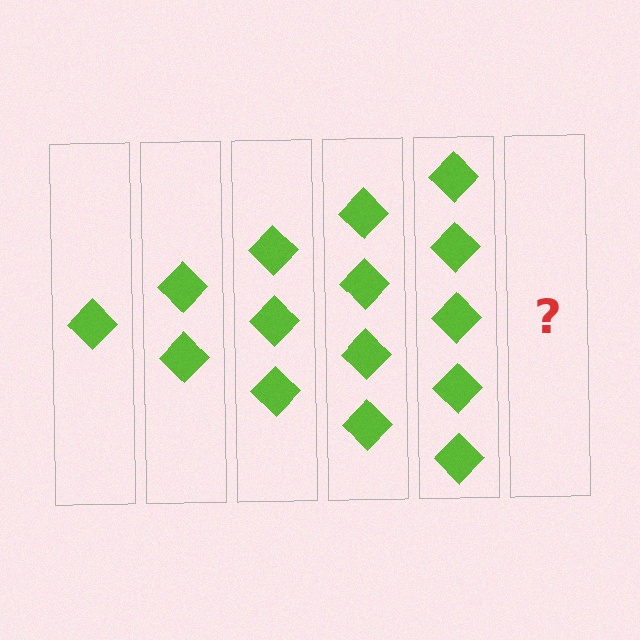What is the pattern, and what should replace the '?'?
The pattern is that each step adds one more diamond. The '?' should be 6 diamonds.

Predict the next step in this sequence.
The next step is 6 diamonds.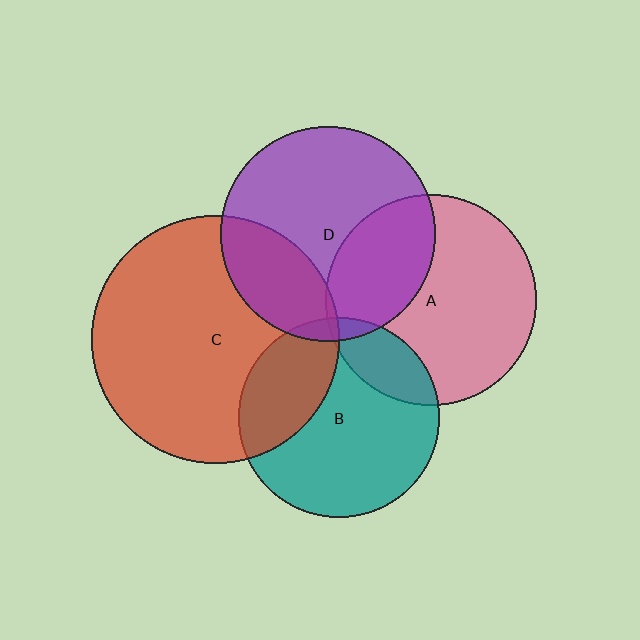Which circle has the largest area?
Circle C (red).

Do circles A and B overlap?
Yes.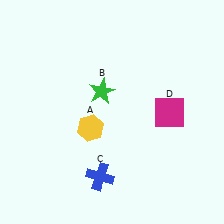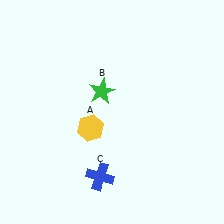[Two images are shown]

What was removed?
The magenta square (D) was removed in Image 2.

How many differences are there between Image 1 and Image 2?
There is 1 difference between the two images.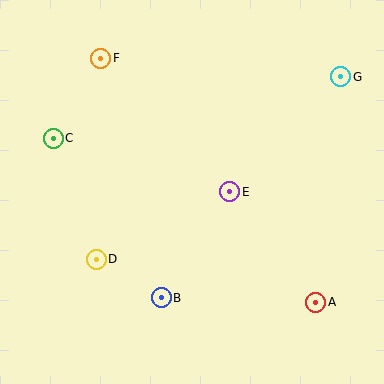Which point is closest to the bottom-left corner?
Point D is closest to the bottom-left corner.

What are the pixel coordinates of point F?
Point F is at (101, 58).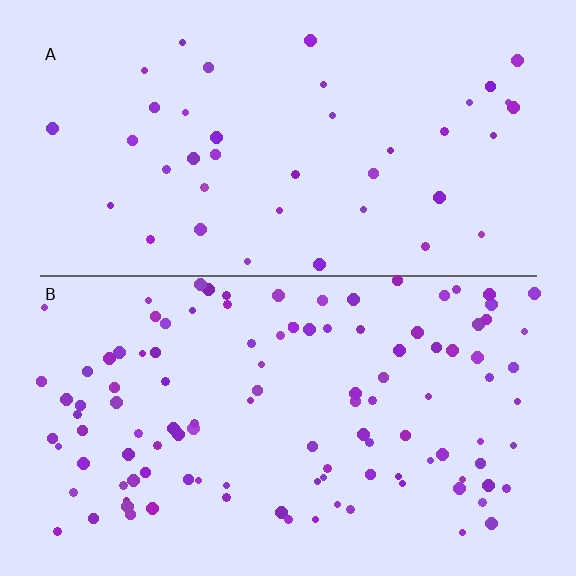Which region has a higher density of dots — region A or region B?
B (the bottom).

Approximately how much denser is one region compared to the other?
Approximately 2.8× — region B over region A.